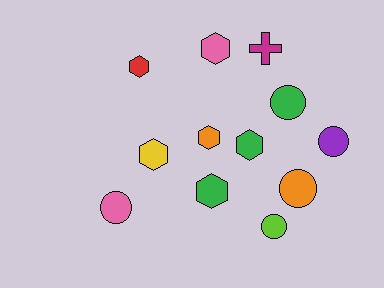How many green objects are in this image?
There are 3 green objects.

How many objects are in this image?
There are 12 objects.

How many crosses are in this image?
There is 1 cross.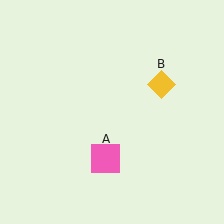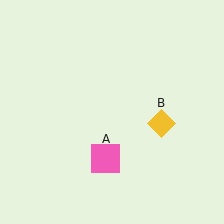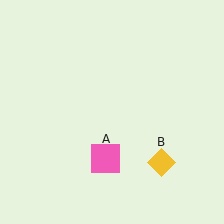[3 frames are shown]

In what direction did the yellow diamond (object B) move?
The yellow diamond (object B) moved down.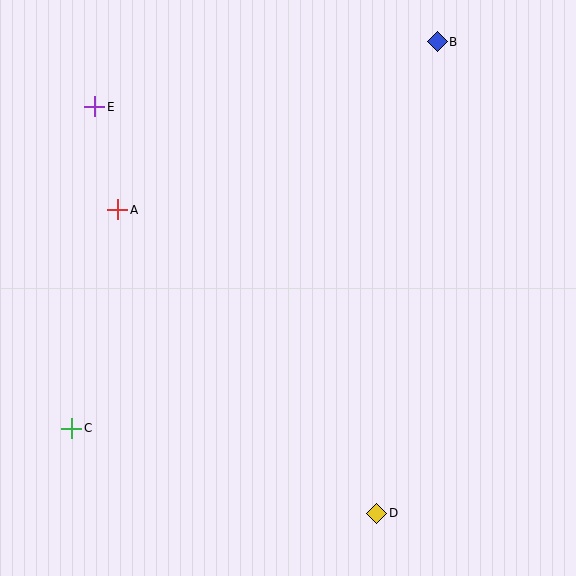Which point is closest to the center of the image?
Point A at (118, 210) is closest to the center.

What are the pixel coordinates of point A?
Point A is at (118, 210).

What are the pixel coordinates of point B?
Point B is at (437, 42).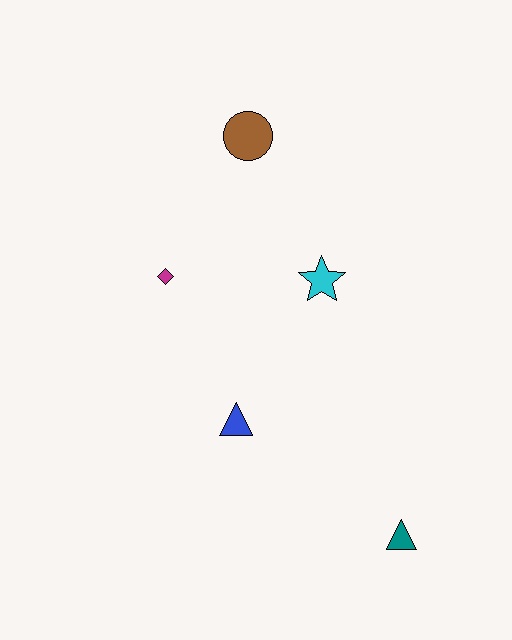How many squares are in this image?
There are no squares.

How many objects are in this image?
There are 5 objects.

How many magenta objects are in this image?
There is 1 magenta object.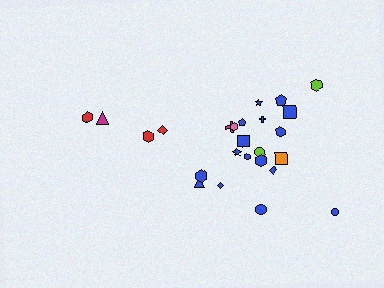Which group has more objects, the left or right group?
The right group.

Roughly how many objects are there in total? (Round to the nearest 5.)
Roughly 25 objects in total.